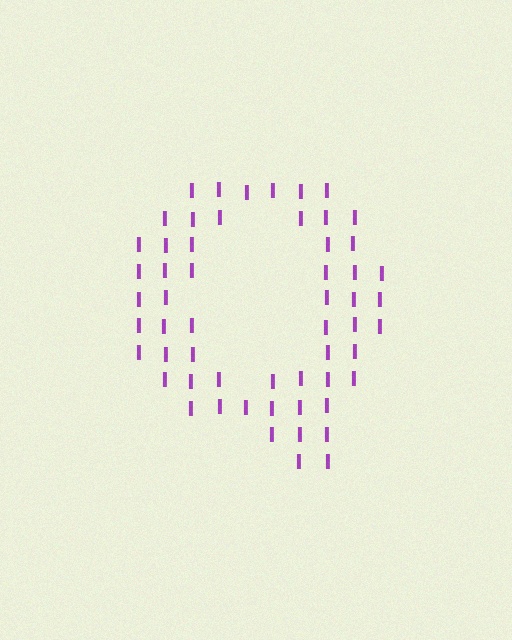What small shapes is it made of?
It is made of small letter I's.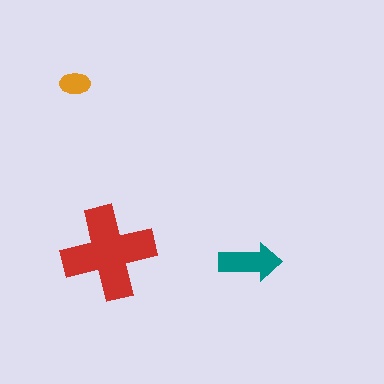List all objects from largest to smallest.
The red cross, the teal arrow, the orange ellipse.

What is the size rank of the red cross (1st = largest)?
1st.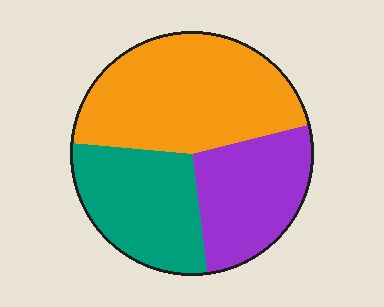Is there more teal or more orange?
Orange.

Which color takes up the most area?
Orange, at roughly 45%.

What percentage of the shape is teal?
Teal takes up between a quarter and a half of the shape.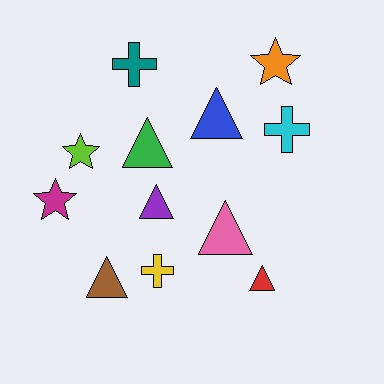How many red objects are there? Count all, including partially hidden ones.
There is 1 red object.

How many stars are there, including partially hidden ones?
There are 3 stars.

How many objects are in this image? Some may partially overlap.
There are 12 objects.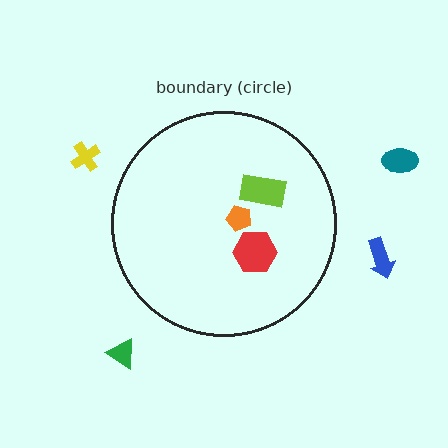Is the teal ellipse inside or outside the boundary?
Outside.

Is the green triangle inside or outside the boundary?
Outside.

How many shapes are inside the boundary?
3 inside, 4 outside.